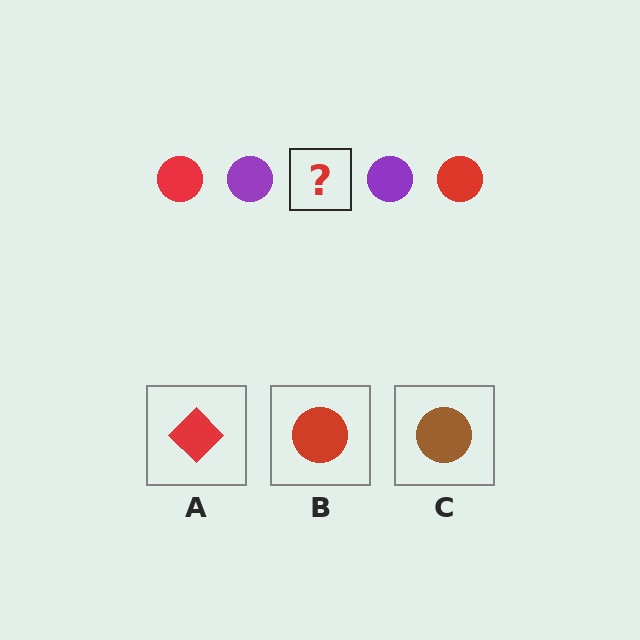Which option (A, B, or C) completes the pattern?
B.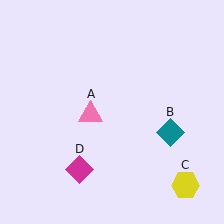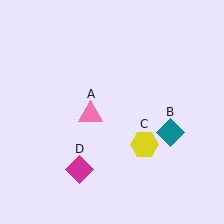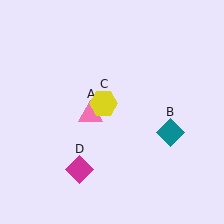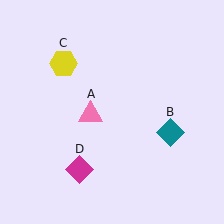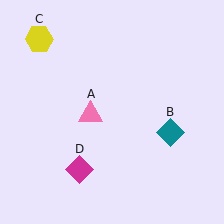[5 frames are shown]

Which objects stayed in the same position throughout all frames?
Pink triangle (object A) and teal diamond (object B) and magenta diamond (object D) remained stationary.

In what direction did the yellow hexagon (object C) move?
The yellow hexagon (object C) moved up and to the left.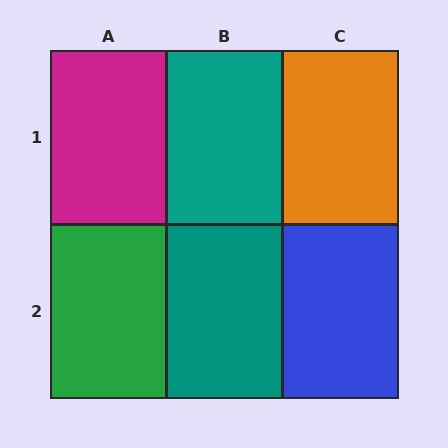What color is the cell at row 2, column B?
Teal.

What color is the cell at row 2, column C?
Blue.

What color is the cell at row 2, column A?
Green.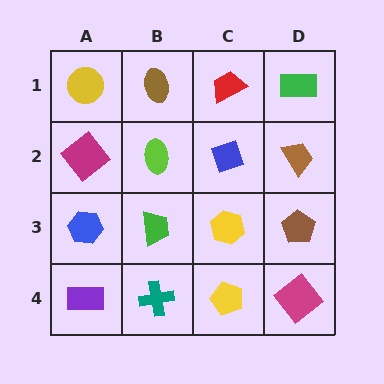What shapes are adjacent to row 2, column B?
A brown ellipse (row 1, column B), a green trapezoid (row 3, column B), a magenta diamond (row 2, column A), a blue diamond (row 2, column C).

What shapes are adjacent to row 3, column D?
A brown trapezoid (row 2, column D), a magenta diamond (row 4, column D), a yellow hexagon (row 3, column C).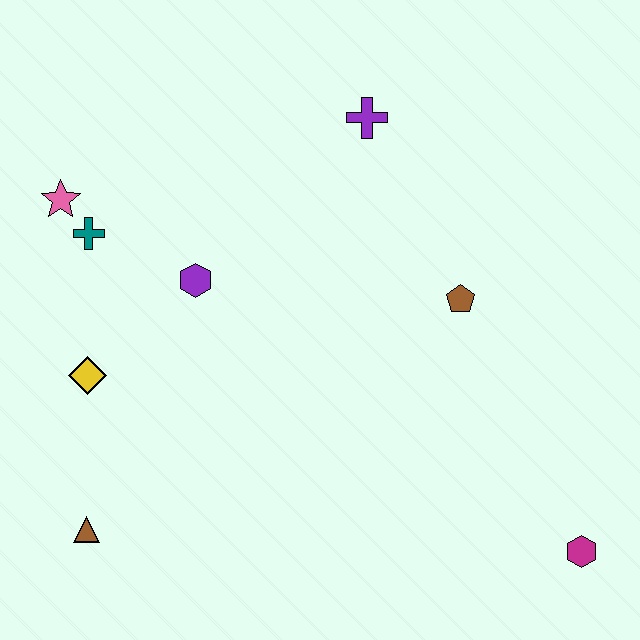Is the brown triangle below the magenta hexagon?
No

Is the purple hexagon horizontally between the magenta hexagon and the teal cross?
Yes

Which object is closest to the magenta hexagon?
The brown pentagon is closest to the magenta hexagon.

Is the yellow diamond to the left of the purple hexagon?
Yes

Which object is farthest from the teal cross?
The magenta hexagon is farthest from the teal cross.